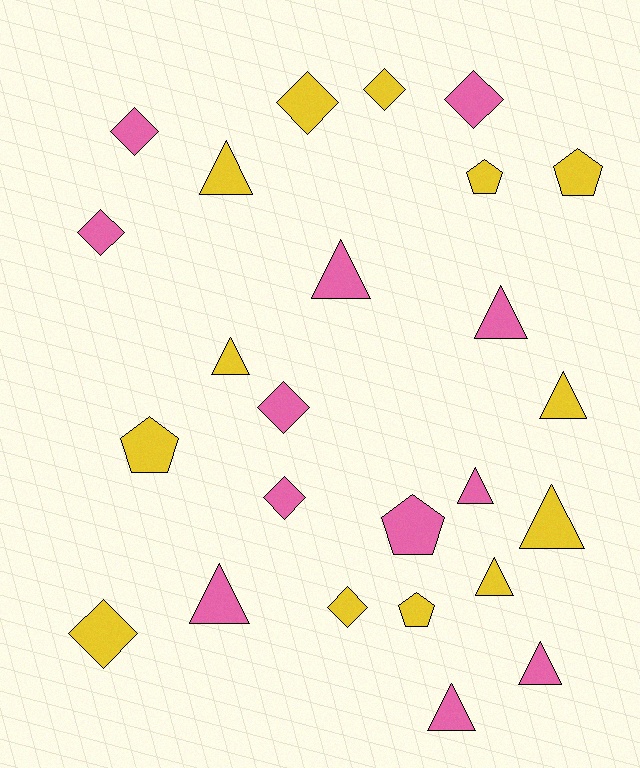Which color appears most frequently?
Yellow, with 13 objects.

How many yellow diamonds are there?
There are 4 yellow diamonds.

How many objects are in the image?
There are 25 objects.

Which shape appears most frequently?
Triangle, with 11 objects.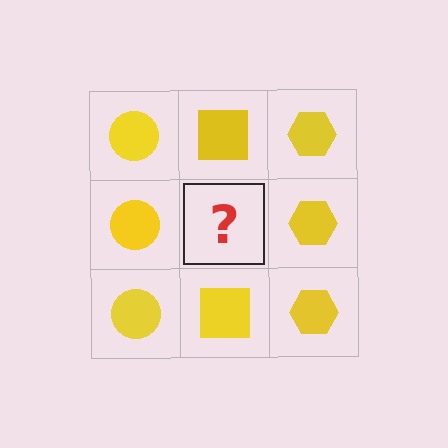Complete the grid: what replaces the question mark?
The question mark should be replaced with a yellow square.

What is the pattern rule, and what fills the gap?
The rule is that each column has a consistent shape. The gap should be filled with a yellow square.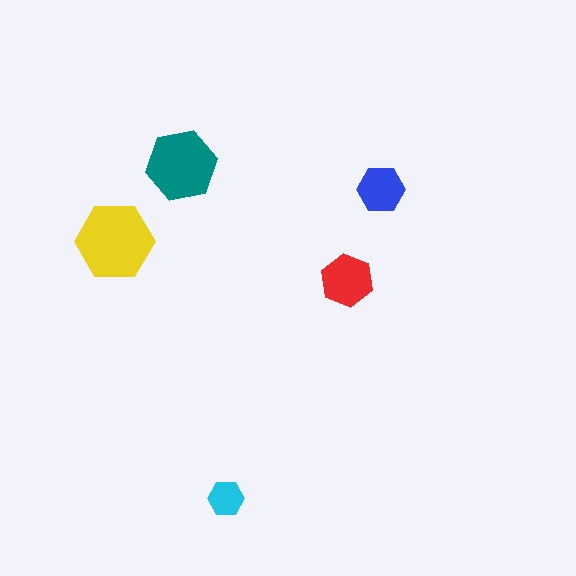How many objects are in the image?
There are 5 objects in the image.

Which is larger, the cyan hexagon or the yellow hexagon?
The yellow one.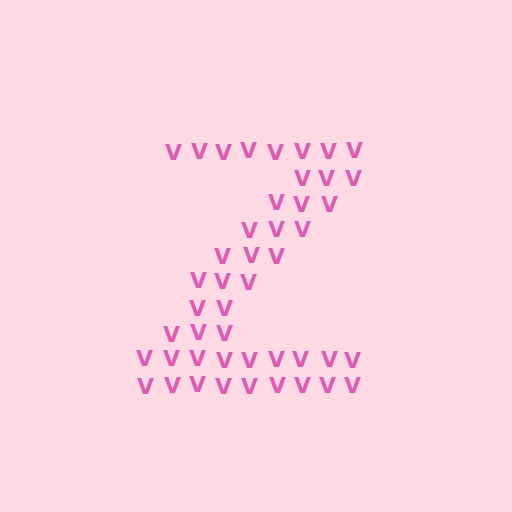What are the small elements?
The small elements are letter V's.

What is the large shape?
The large shape is the letter Z.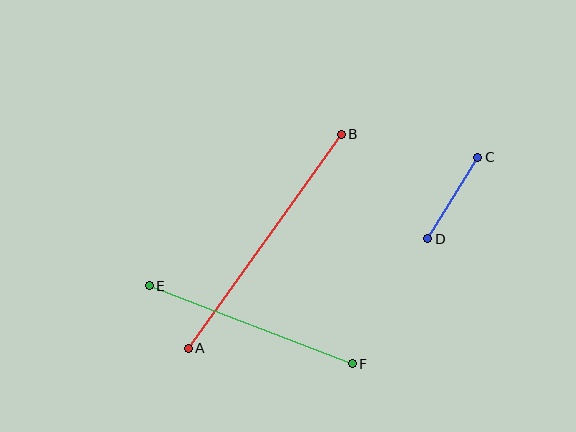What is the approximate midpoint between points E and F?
The midpoint is at approximately (251, 325) pixels.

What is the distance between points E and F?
The distance is approximately 217 pixels.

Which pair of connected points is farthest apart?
Points A and B are farthest apart.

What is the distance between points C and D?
The distance is approximately 95 pixels.